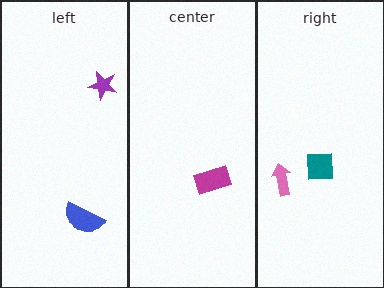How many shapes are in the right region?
2.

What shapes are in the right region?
The teal square, the pink arrow.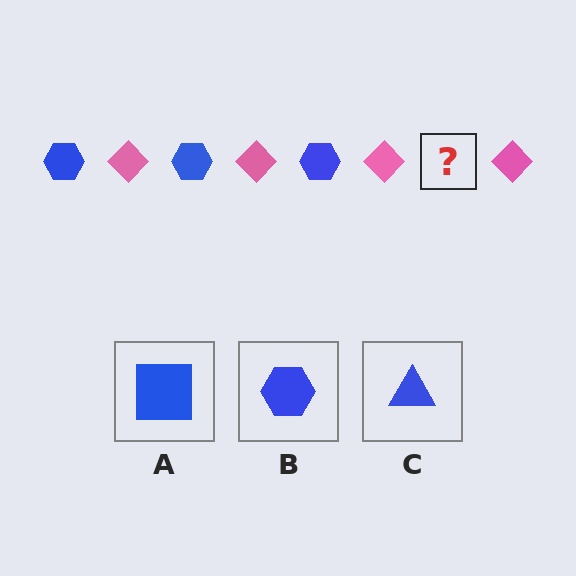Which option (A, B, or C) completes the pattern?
B.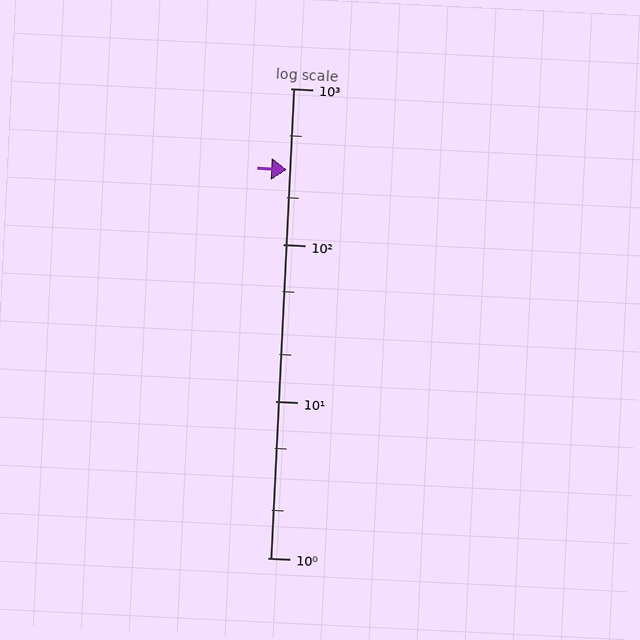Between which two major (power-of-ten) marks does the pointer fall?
The pointer is between 100 and 1000.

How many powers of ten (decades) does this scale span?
The scale spans 3 decades, from 1 to 1000.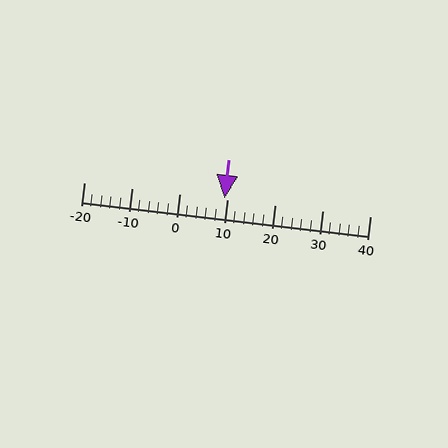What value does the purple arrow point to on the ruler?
The purple arrow points to approximately 9.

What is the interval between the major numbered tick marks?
The major tick marks are spaced 10 units apart.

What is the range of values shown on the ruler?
The ruler shows values from -20 to 40.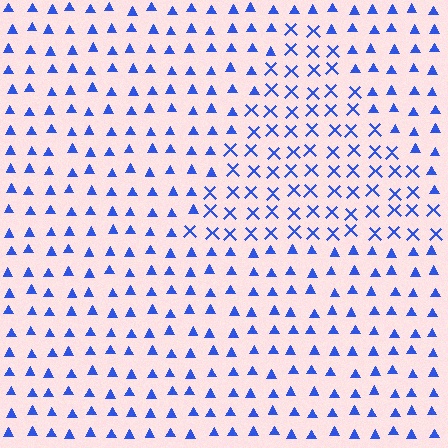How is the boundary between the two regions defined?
The boundary is defined by a change in element shape: X marks inside vs. triangles outside. All elements share the same color and spacing.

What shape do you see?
I see a triangle.